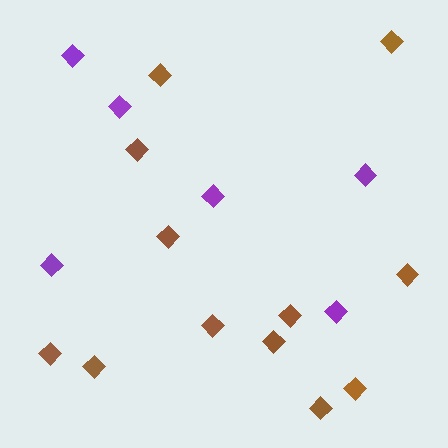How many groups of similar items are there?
There are 2 groups: one group of purple diamonds (6) and one group of brown diamonds (12).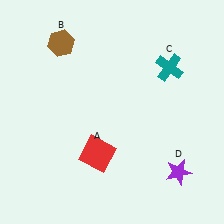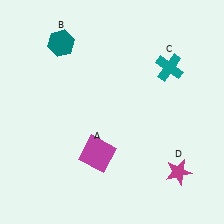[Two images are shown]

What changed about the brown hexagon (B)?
In Image 1, B is brown. In Image 2, it changed to teal.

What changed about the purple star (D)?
In Image 1, D is purple. In Image 2, it changed to magenta.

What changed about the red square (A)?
In Image 1, A is red. In Image 2, it changed to magenta.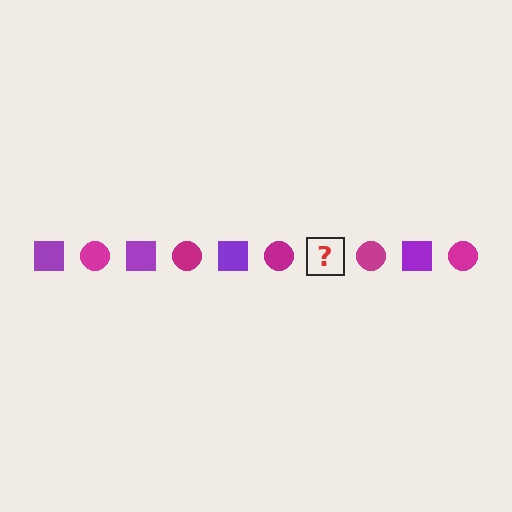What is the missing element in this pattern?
The missing element is a purple square.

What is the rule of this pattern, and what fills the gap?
The rule is that the pattern alternates between purple square and magenta circle. The gap should be filled with a purple square.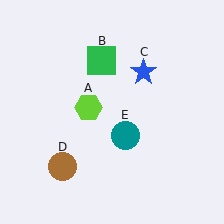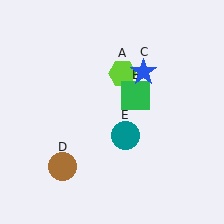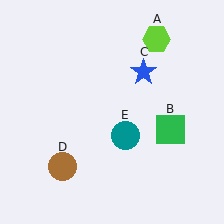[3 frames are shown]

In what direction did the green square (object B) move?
The green square (object B) moved down and to the right.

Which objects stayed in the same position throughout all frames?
Blue star (object C) and brown circle (object D) and teal circle (object E) remained stationary.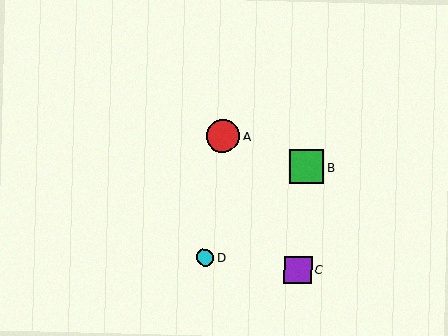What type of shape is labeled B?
Shape B is a green square.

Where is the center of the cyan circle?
The center of the cyan circle is at (205, 258).